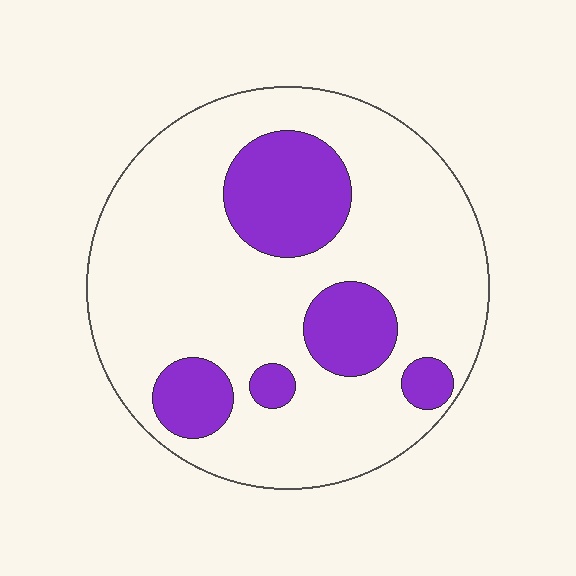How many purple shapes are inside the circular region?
5.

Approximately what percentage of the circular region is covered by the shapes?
Approximately 25%.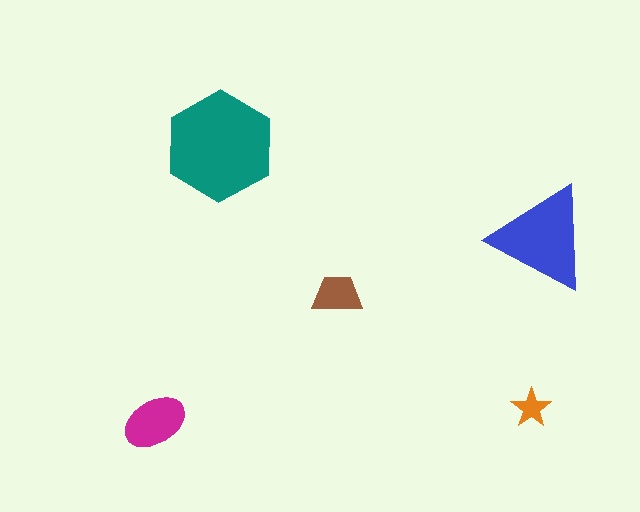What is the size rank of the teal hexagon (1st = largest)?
1st.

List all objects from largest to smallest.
The teal hexagon, the blue triangle, the magenta ellipse, the brown trapezoid, the orange star.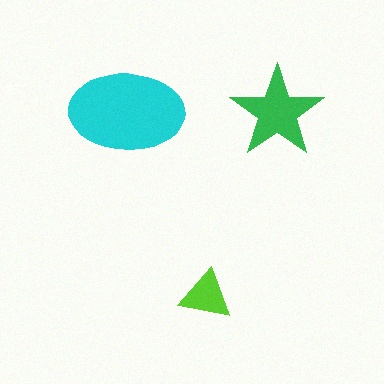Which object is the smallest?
The lime triangle.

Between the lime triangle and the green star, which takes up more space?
The green star.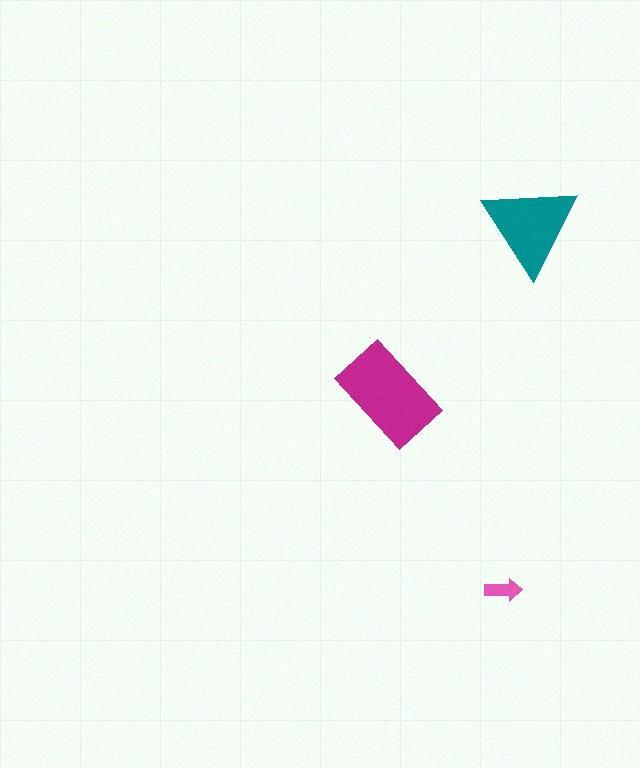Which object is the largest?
The magenta rectangle.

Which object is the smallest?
The pink arrow.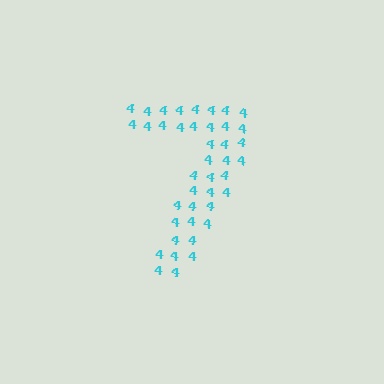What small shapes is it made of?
It is made of small digit 4's.